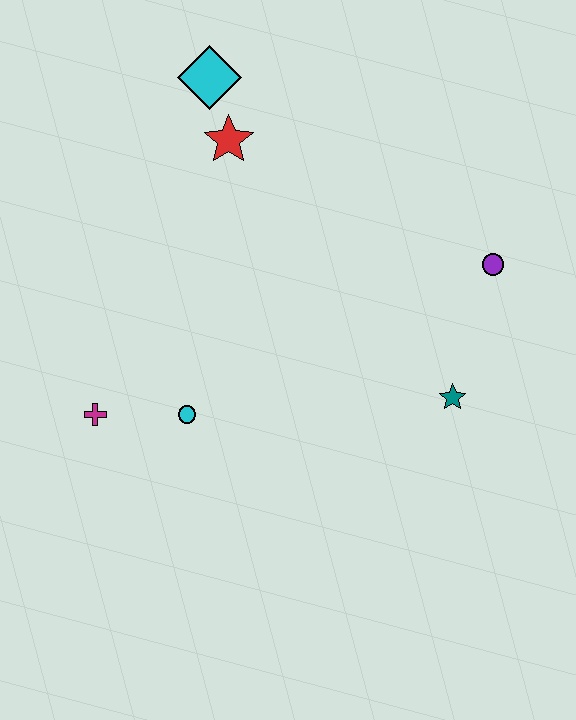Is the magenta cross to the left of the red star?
Yes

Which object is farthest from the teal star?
The cyan diamond is farthest from the teal star.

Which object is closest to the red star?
The cyan diamond is closest to the red star.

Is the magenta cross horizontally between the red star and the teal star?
No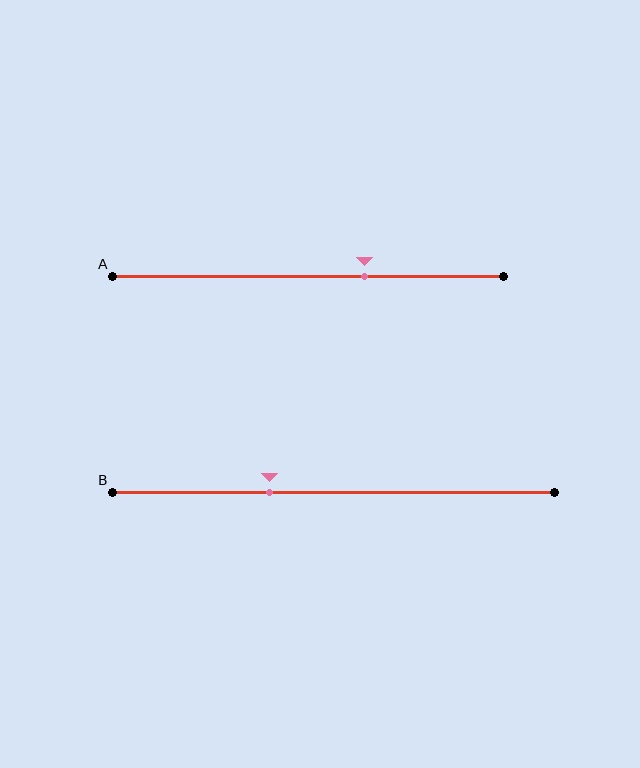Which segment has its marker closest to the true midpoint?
Segment A has its marker closest to the true midpoint.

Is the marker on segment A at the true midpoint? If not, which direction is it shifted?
No, the marker on segment A is shifted to the right by about 14% of the segment length.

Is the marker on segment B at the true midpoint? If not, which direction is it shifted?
No, the marker on segment B is shifted to the left by about 15% of the segment length.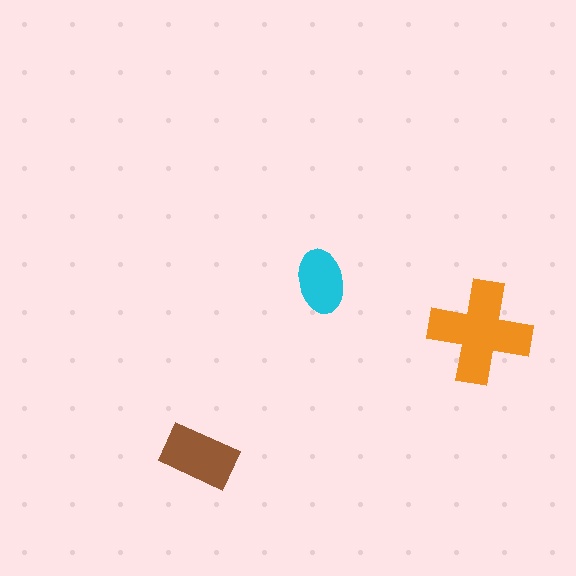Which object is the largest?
The orange cross.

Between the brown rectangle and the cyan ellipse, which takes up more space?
The brown rectangle.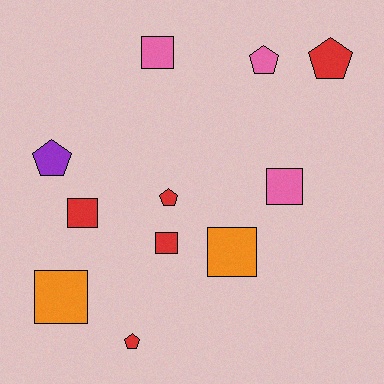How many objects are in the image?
There are 11 objects.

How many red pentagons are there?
There are 3 red pentagons.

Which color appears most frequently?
Red, with 5 objects.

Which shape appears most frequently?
Square, with 6 objects.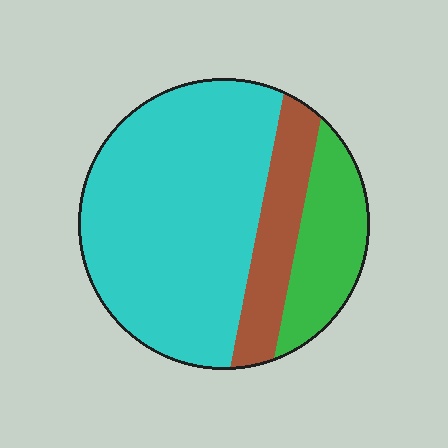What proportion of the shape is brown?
Brown covers 17% of the shape.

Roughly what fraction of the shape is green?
Green covers 19% of the shape.